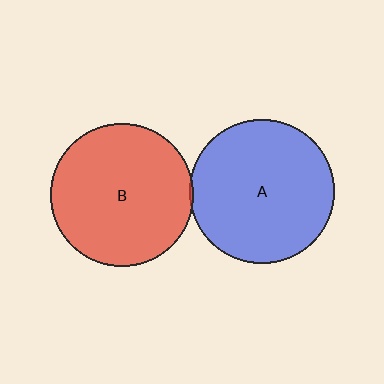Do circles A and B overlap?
Yes.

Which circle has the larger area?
Circle A (blue).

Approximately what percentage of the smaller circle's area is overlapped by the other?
Approximately 5%.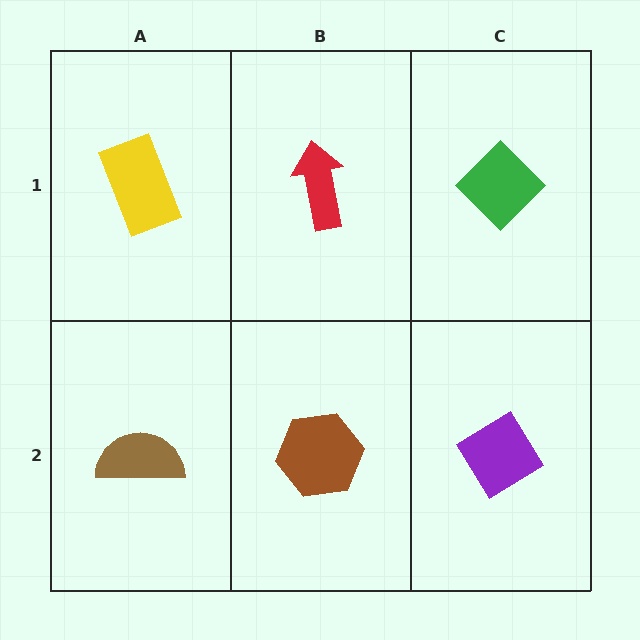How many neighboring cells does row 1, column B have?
3.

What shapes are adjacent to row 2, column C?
A green diamond (row 1, column C), a brown hexagon (row 2, column B).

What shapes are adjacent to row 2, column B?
A red arrow (row 1, column B), a brown semicircle (row 2, column A), a purple diamond (row 2, column C).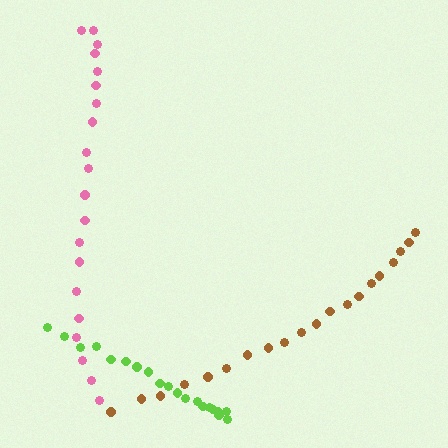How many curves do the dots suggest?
There are 3 distinct paths.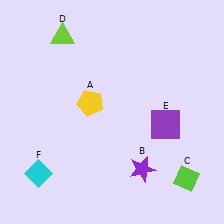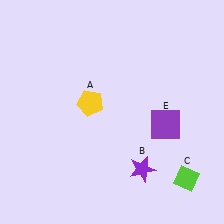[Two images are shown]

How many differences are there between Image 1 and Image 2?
There are 2 differences between the two images.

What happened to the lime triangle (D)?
The lime triangle (D) was removed in Image 2. It was in the top-left area of Image 1.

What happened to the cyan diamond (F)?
The cyan diamond (F) was removed in Image 2. It was in the bottom-left area of Image 1.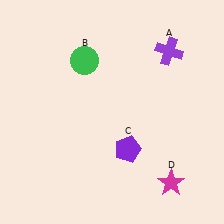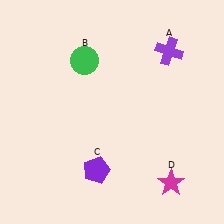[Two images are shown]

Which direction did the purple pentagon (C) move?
The purple pentagon (C) moved left.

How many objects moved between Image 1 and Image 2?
1 object moved between the two images.